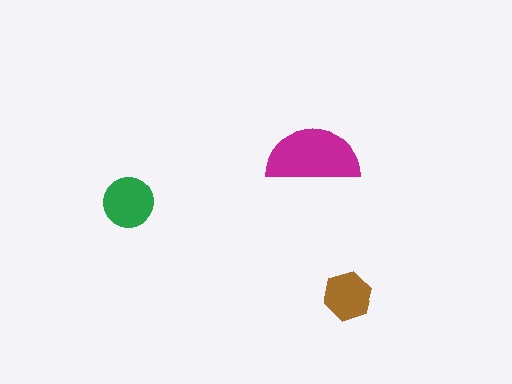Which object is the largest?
The magenta semicircle.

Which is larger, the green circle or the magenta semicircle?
The magenta semicircle.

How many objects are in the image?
There are 3 objects in the image.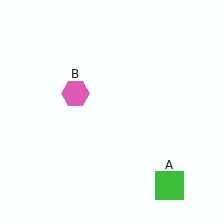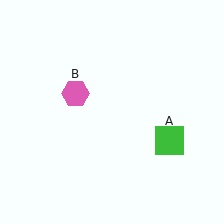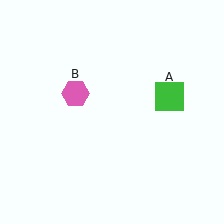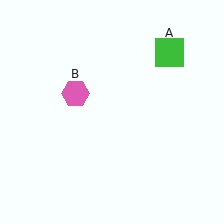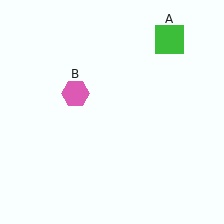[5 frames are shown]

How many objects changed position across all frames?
1 object changed position: green square (object A).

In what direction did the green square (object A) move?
The green square (object A) moved up.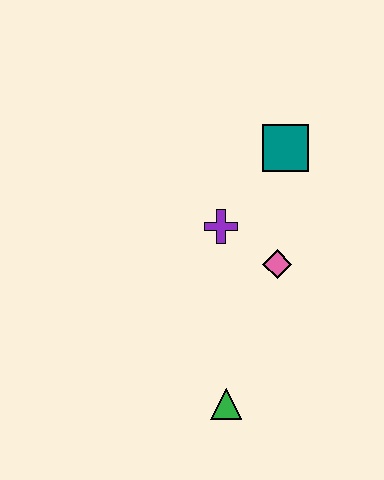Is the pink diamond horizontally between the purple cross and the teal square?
Yes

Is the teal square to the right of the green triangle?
Yes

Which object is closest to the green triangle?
The pink diamond is closest to the green triangle.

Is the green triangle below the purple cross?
Yes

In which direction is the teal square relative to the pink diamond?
The teal square is above the pink diamond.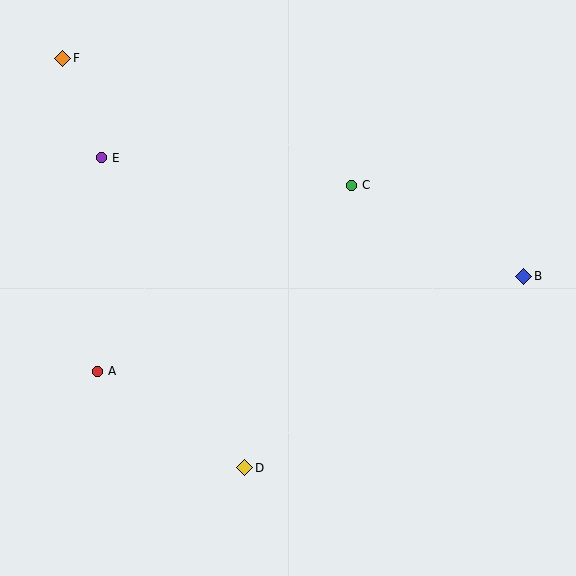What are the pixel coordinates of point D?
Point D is at (245, 468).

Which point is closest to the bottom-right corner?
Point B is closest to the bottom-right corner.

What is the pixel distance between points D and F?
The distance between D and F is 448 pixels.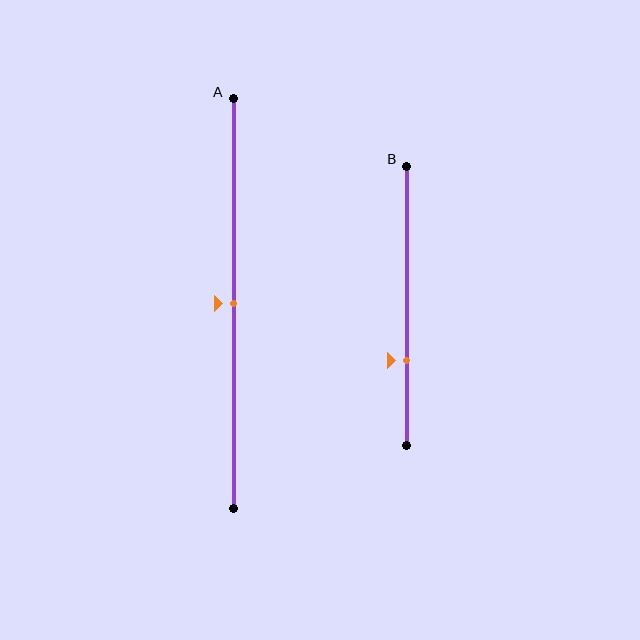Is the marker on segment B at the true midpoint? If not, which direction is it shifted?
No, the marker on segment B is shifted downward by about 20% of the segment length.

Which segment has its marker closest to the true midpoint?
Segment A has its marker closest to the true midpoint.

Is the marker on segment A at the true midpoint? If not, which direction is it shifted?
Yes, the marker on segment A is at the true midpoint.